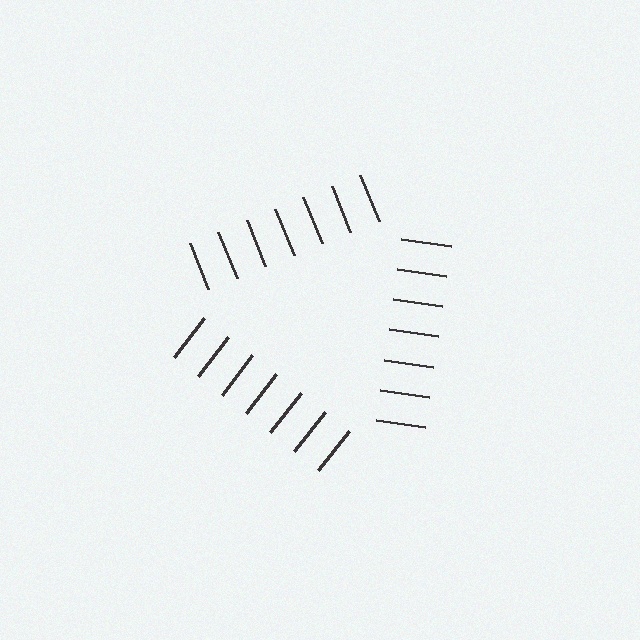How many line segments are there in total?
21 — 7 along each of the 3 edges.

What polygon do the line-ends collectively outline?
An illusory triangle — the line segments terminate on its edges but no continuous stroke is drawn.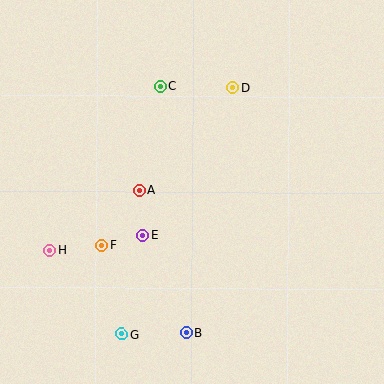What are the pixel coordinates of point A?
Point A is at (139, 190).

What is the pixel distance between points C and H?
The distance between C and H is 198 pixels.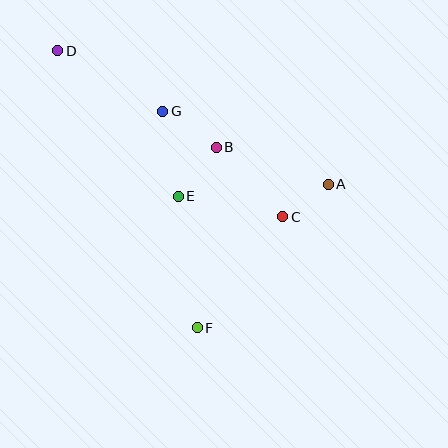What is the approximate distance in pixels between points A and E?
The distance between A and E is approximately 151 pixels.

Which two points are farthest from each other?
Points D and F are farthest from each other.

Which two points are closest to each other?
Points A and C are closest to each other.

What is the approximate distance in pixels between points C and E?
The distance between C and E is approximately 107 pixels.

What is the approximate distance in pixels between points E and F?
The distance between E and F is approximately 133 pixels.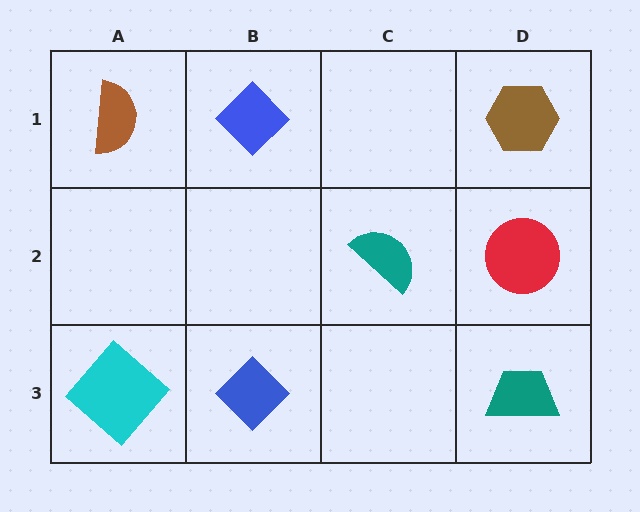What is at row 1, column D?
A brown hexagon.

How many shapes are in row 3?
3 shapes.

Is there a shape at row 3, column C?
No, that cell is empty.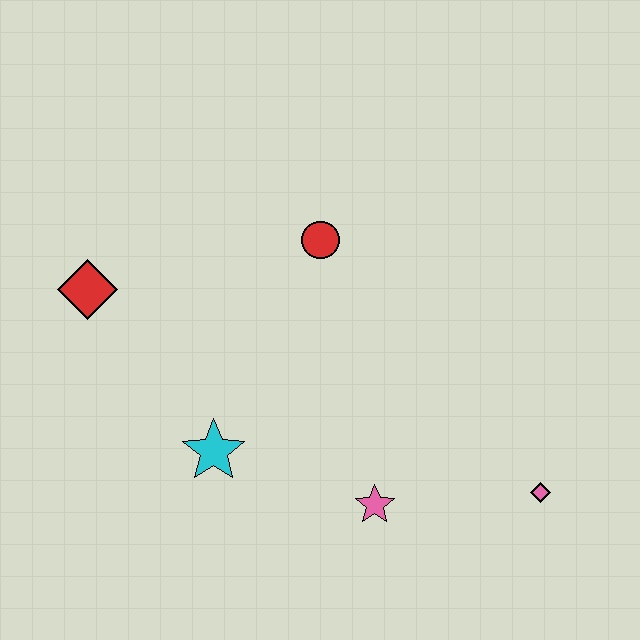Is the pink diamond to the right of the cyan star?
Yes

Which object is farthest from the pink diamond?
The red diamond is farthest from the pink diamond.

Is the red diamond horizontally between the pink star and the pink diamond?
No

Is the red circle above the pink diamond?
Yes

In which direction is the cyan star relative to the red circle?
The cyan star is below the red circle.